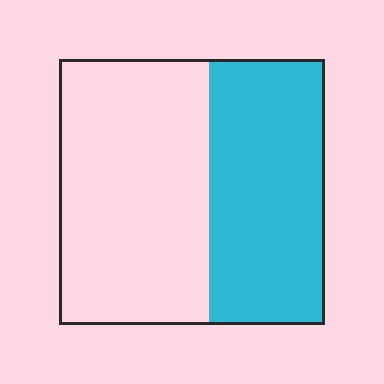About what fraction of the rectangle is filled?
About two fifths (2/5).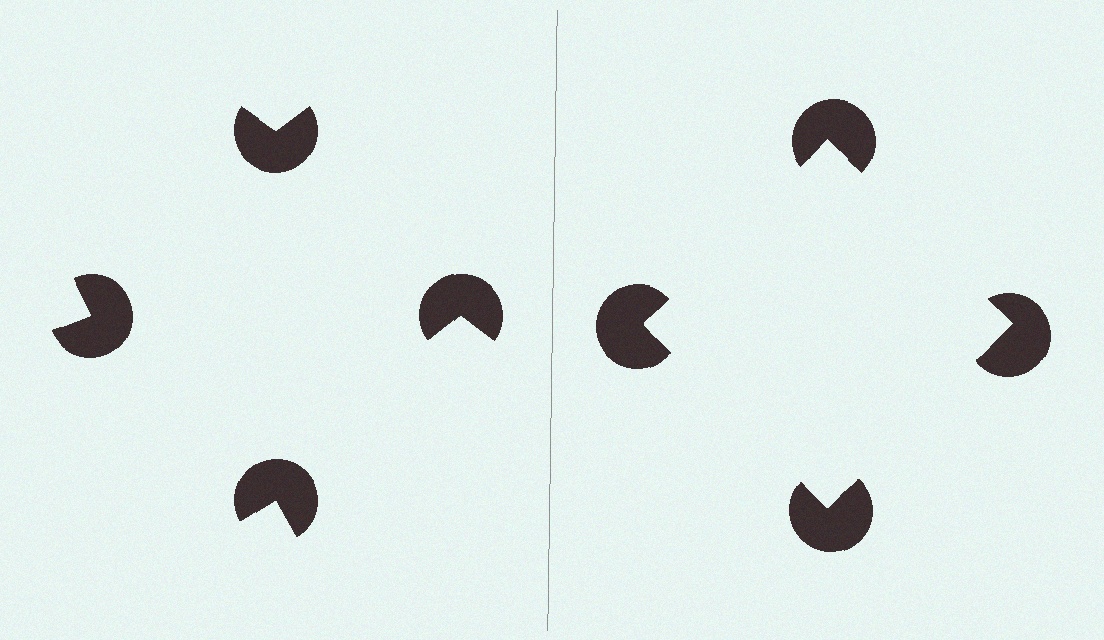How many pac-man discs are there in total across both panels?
8 — 4 on each side.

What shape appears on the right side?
An illusory square.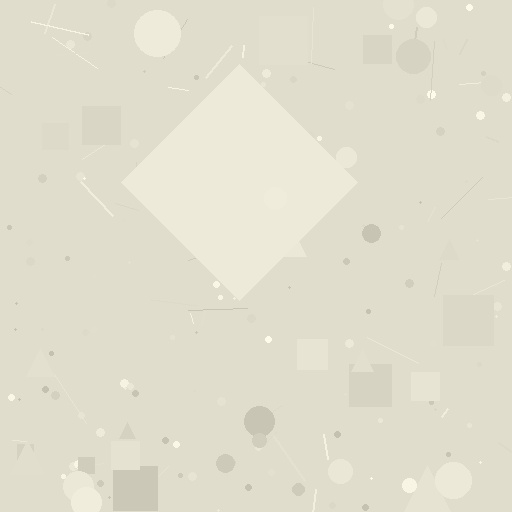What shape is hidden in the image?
A diamond is hidden in the image.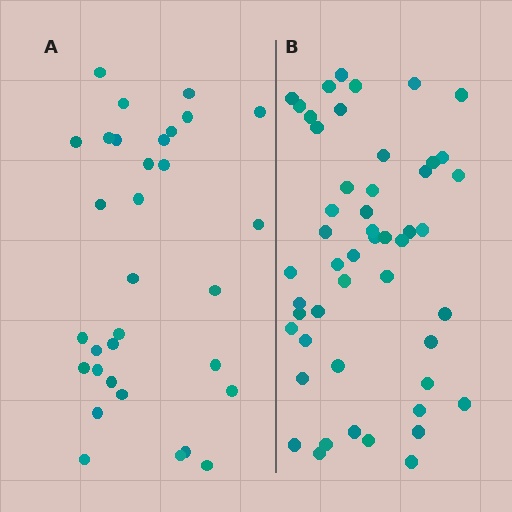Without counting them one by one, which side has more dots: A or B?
Region B (the right region) has more dots.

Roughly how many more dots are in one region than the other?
Region B has approximately 20 more dots than region A.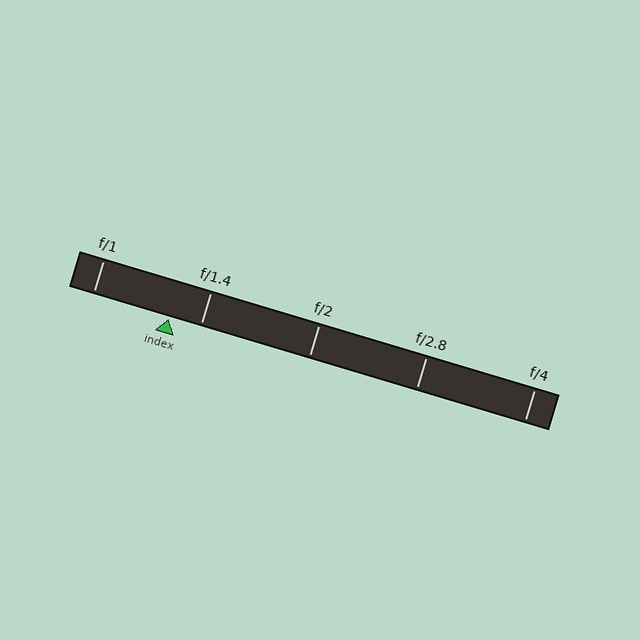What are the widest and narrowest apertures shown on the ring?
The widest aperture shown is f/1 and the narrowest is f/4.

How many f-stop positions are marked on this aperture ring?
There are 5 f-stop positions marked.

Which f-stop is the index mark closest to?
The index mark is closest to f/1.4.